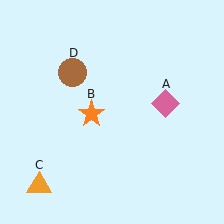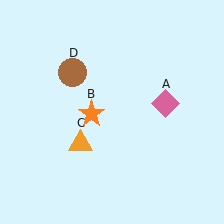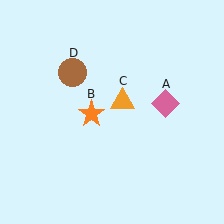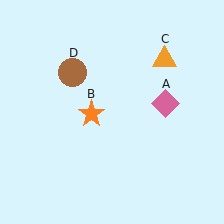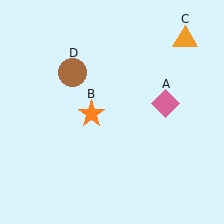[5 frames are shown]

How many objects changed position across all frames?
1 object changed position: orange triangle (object C).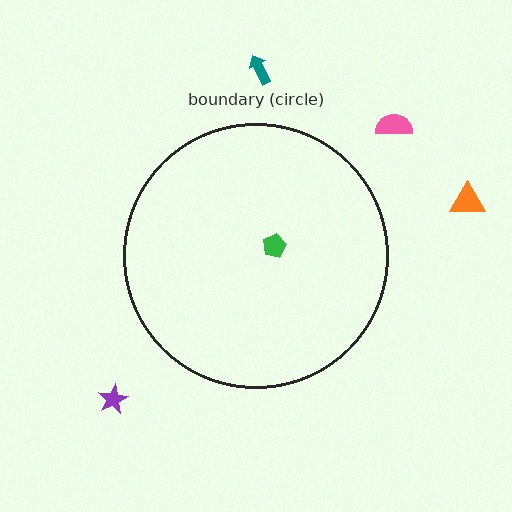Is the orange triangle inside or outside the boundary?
Outside.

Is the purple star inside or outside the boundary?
Outside.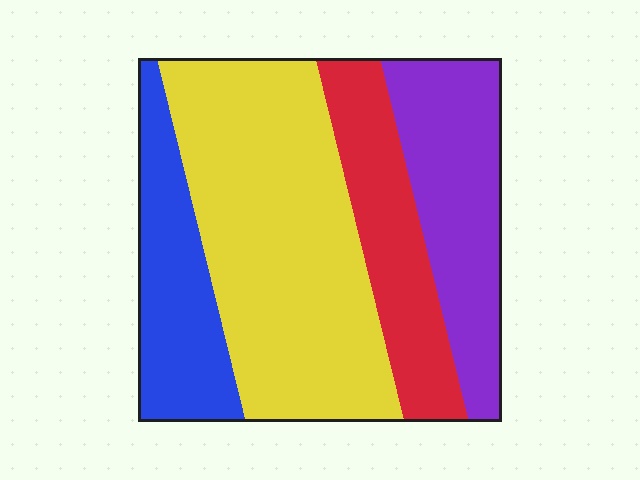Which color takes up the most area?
Yellow, at roughly 45%.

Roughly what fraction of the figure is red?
Red takes up less than a quarter of the figure.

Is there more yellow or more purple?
Yellow.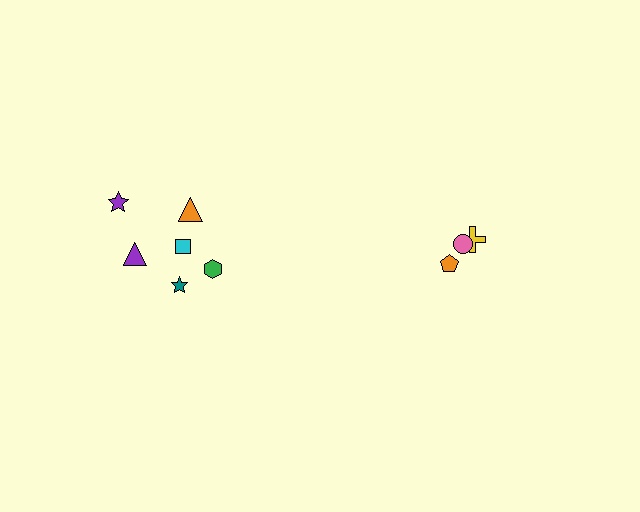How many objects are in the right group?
There are 3 objects.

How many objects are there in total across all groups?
There are 9 objects.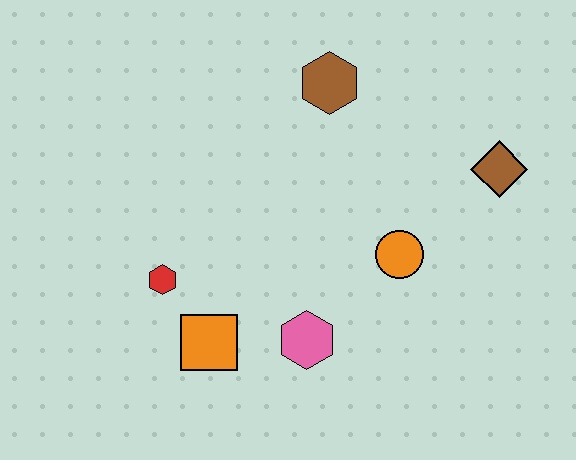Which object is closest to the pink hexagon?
The orange square is closest to the pink hexagon.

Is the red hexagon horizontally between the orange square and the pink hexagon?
No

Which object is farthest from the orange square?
The brown diamond is farthest from the orange square.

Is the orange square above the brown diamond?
No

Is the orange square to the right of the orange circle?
No